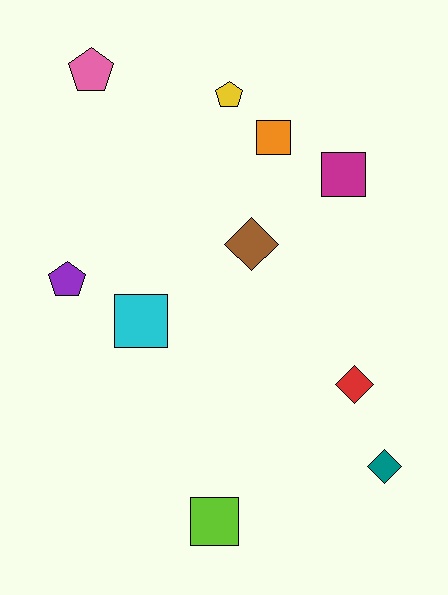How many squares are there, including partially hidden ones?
There are 4 squares.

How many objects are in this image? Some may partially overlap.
There are 10 objects.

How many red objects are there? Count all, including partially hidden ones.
There is 1 red object.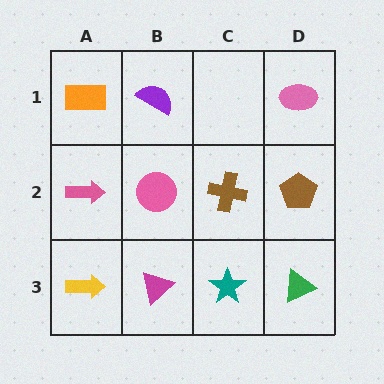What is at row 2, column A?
A pink arrow.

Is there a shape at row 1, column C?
No, that cell is empty.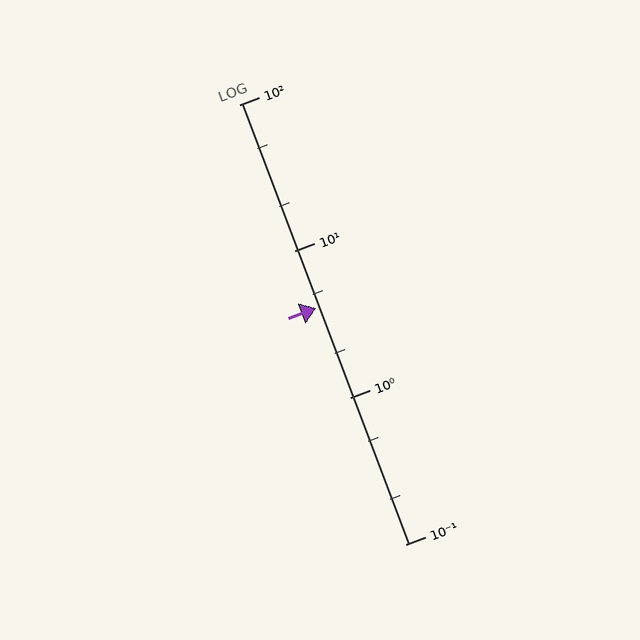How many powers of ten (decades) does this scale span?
The scale spans 3 decades, from 0.1 to 100.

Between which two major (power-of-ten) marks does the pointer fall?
The pointer is between 1 and 10.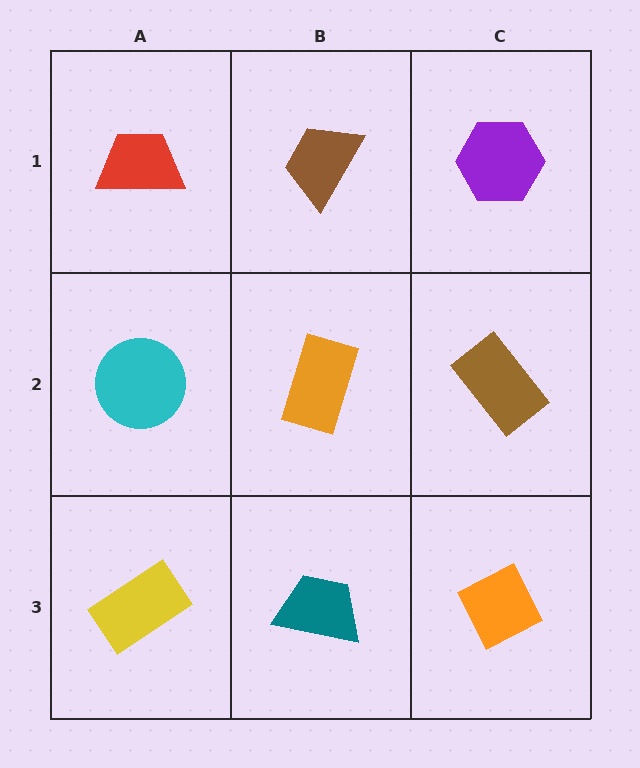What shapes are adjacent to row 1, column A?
A cyan circle (row 2, column A), a brown trapezoid (row 1, column B).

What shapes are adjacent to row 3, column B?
An orange rectangle (row 2, column B), a yellow rectangle (row 3, column A), an orange diamond (row 3, column C).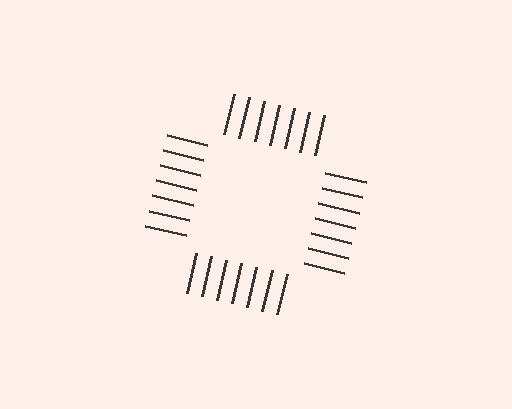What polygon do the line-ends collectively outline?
An illusory square — the line segments terminate on its edges but no continuous stroke is drawn.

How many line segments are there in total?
28 — 7 along each of the 4 edges.